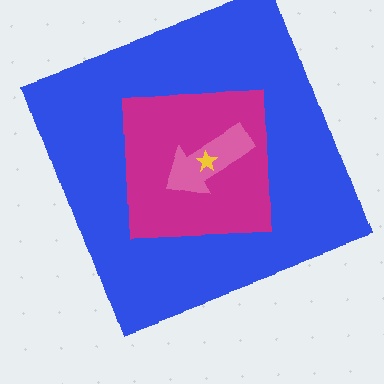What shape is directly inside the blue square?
The magenta square.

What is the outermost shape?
The blue square.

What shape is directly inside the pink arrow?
The yellow star.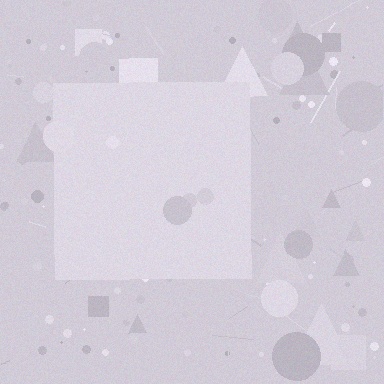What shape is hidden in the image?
A square is hidden in the image.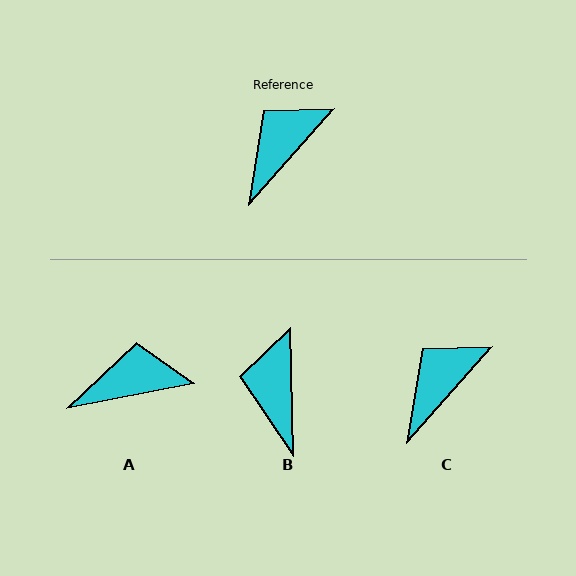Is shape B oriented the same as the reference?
No, it is off by about 43 degrees.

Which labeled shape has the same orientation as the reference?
C.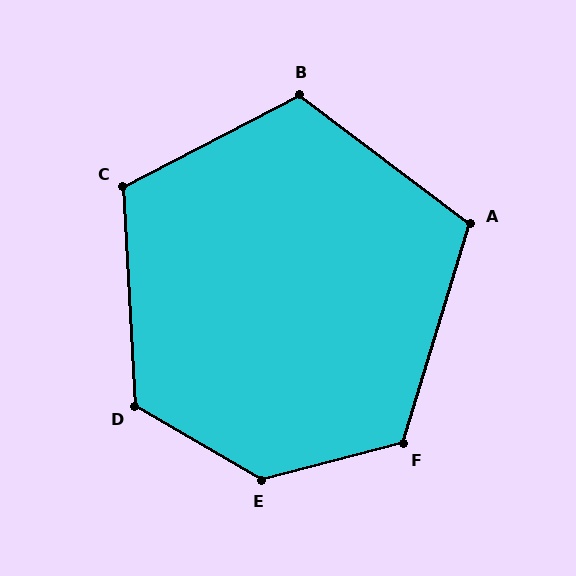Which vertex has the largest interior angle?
E, at approximately 136 degrees.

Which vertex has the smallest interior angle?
A, at approximately 110 degrees.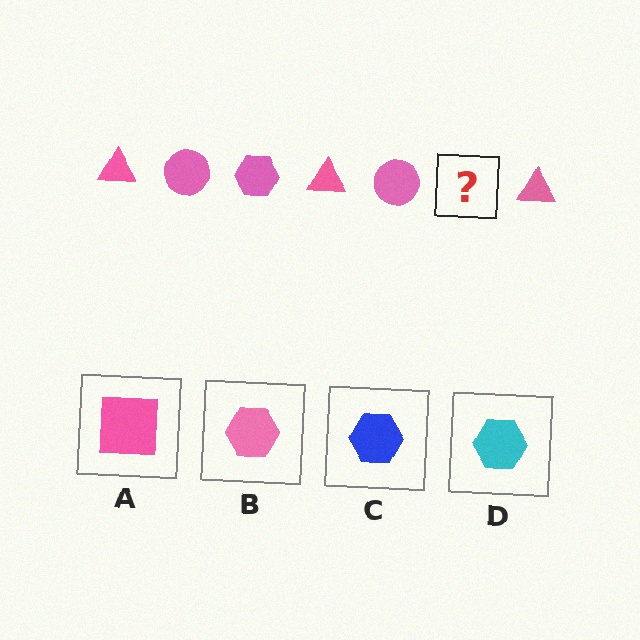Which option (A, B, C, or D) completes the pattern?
B.